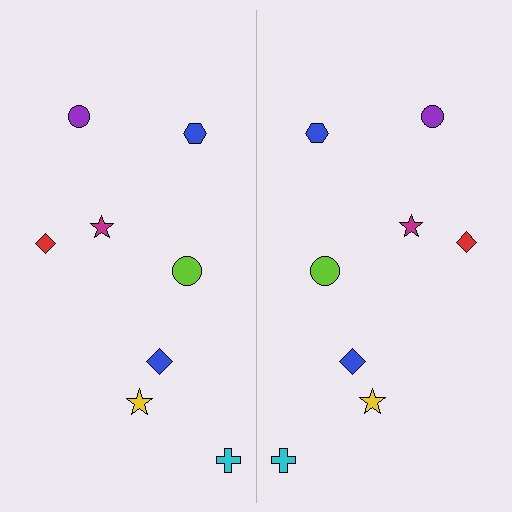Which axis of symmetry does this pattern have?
The pattern has a vertical axis of symmetry running through the center of the image.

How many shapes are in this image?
There are 16 shapes in this image.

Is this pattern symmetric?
Yes, this pattern has bilateral (reflection) symmetry.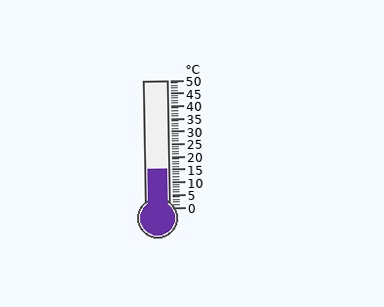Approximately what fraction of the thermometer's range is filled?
The thermometer is filled to approximately 30% of its range.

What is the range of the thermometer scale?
The thermometer scale ranges from 0°C to 50°C.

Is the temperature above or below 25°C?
The temperature is below 25°C.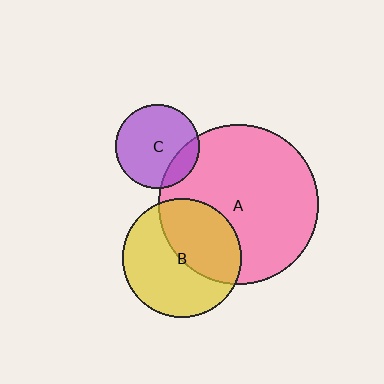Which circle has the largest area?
Circle A (pink).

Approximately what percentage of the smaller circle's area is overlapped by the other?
Approximately 45%.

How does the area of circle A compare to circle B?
Approximately 1.8 times.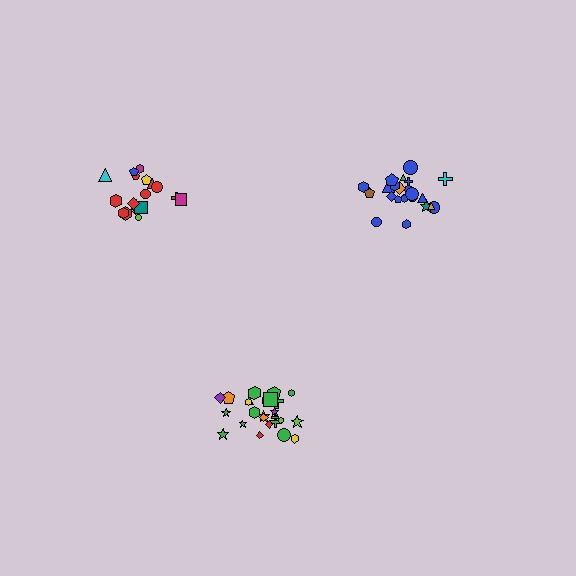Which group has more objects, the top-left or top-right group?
The top-right group.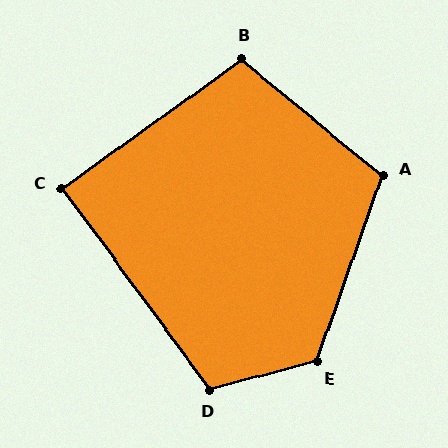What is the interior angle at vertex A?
Approximately 110 degrees (obtuse).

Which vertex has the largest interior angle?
E, at approximately 124 degrees.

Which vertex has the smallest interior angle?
C, at approximately 90 degrees.